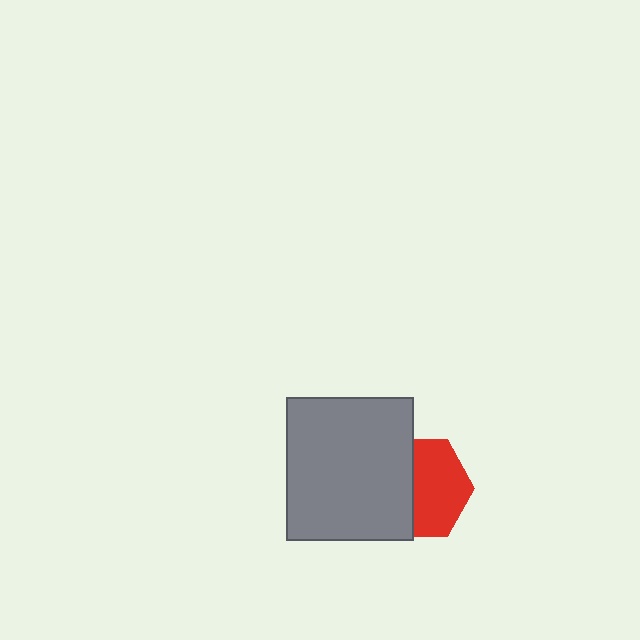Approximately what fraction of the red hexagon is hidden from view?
Roughly 43% of the red hexagon is hidden behind the gray rectangle.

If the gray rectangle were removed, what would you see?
You would see the complete red hexagon.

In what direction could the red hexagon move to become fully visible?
The red hexagon could move right. That would shift it out from behind the gray rectangle entirely.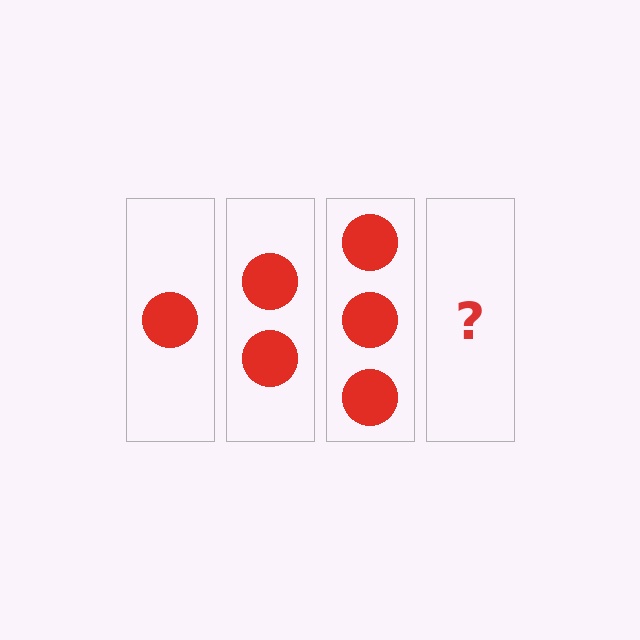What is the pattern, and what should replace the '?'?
The pattern is that each step adds one more circle. The '?' should be 4 circles.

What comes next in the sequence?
The next element should be 4 circles.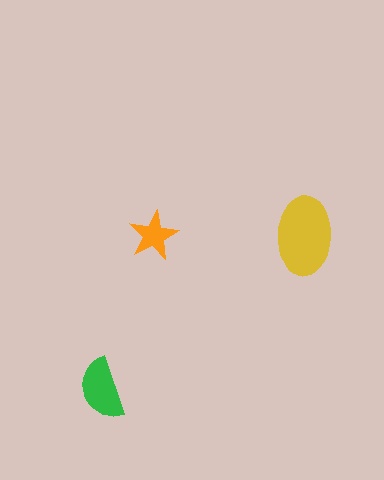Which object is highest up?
The orange star is topmost.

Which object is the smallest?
The orange star.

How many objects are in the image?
There are 3 objects in the image.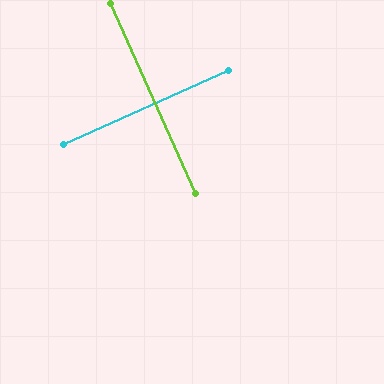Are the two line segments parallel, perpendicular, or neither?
Perpendicular — they meet at approximately 90°.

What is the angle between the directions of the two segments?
Approximately 90 degrees.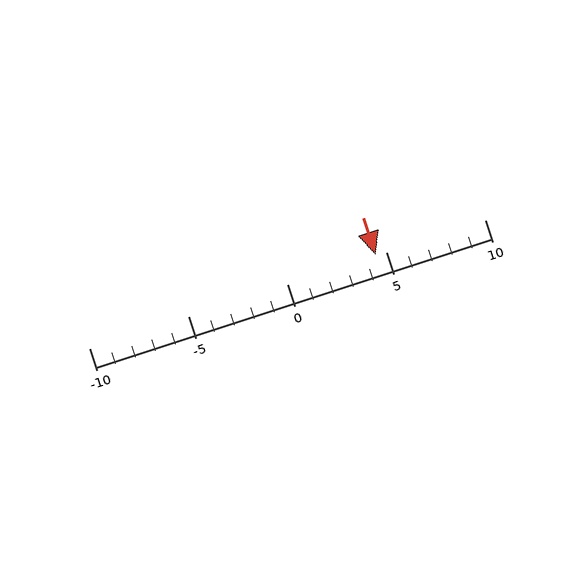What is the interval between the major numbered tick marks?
The major tick marks are spaced 5 units apart.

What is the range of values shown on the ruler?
The ruler shows values from -10 to 10.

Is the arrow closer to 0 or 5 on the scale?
The arrow is closer to 5.